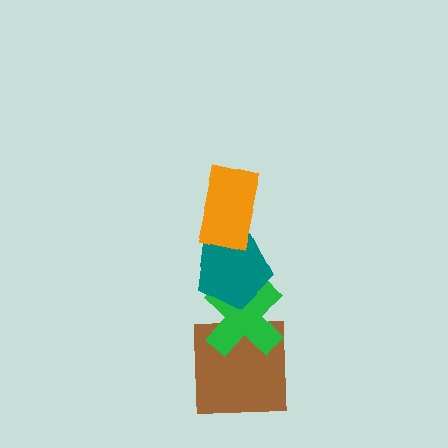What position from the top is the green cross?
The green cross is 3rd from the top.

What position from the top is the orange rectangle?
The orange rectangle is 1st from the top.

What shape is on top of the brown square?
The green cross is on top of the brown square.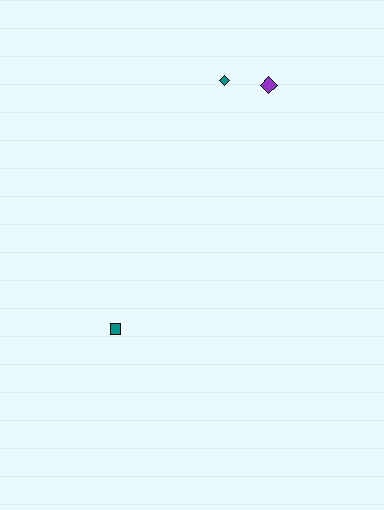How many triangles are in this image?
There are no triangles.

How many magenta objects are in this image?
There are no magenta objects.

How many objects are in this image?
There are 3 objects.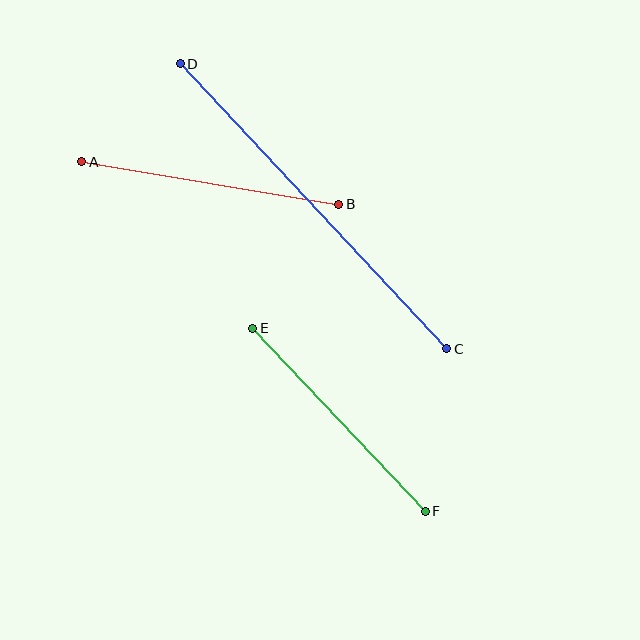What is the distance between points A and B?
The distance is approximately 261 pixels.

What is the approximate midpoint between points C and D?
The midpoint is at approximately (313, 206) pixels.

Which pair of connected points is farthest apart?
Points C and D are farthest apart.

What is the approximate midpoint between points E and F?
The midpoint is at approximately (339, 420) pixels.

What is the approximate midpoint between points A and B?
The midpoint is at approximately (210, 183) pixels.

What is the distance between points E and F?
The distance is approximately 251 pixels.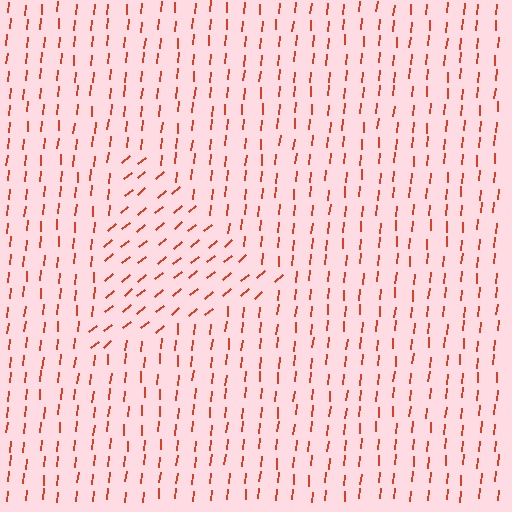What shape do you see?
I see a triangle.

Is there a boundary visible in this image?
Yes, there is a texture boundary formed by a change in line orientation.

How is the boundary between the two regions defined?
The boundary is defined purely by a change in line orientation (approximately 45 degrees difference). All lines are the same color and thickness.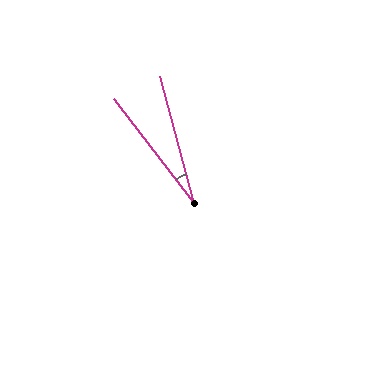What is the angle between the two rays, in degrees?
Approximately 23 degrees.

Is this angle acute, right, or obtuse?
It is acute.